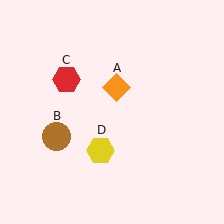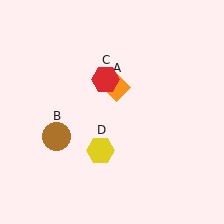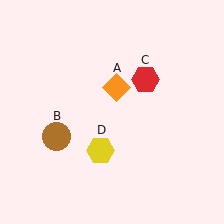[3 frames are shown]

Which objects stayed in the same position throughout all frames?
Orange diamond (object A) and brown circle (object B) and yellow hexagon (object D) remained stationary.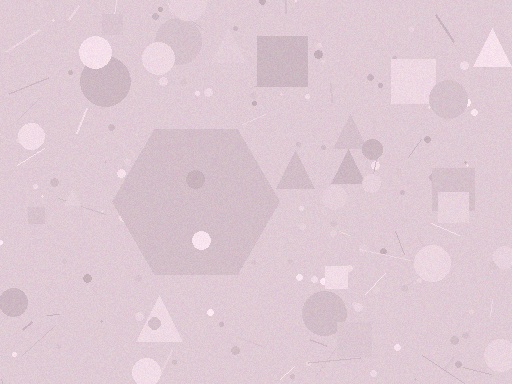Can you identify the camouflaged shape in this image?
The camouflaged shape is a hexagon.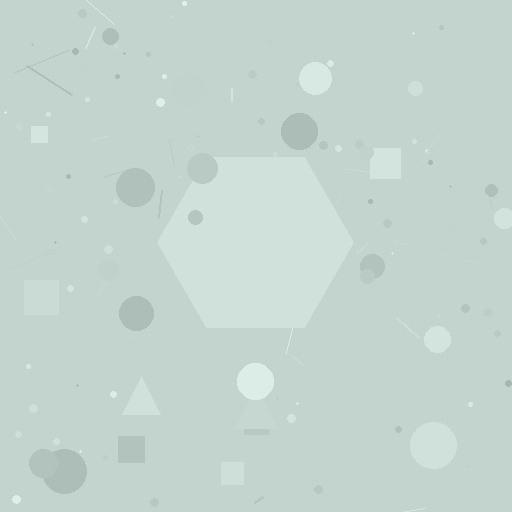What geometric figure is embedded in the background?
A hexagon is embedded in the background.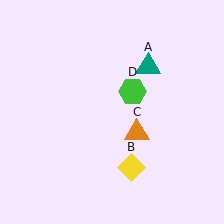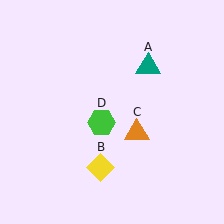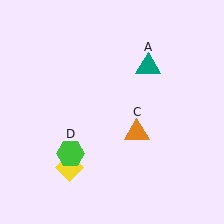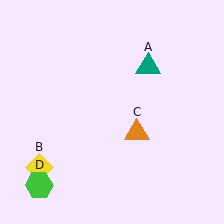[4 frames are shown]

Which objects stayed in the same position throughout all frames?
Teal triangle (object A) and orange triangle (object C) remained stationary.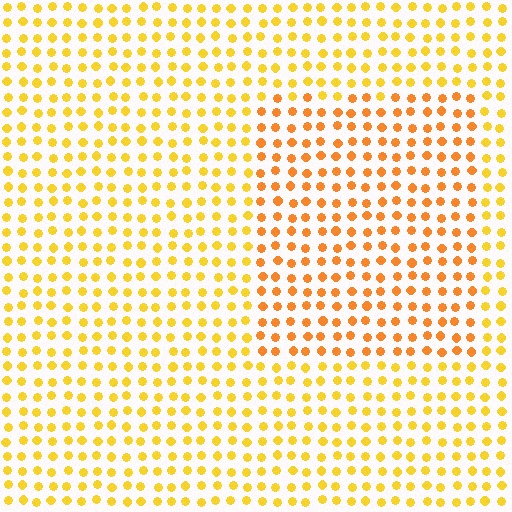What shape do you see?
I see a rectangle.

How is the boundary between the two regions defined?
The boundary is defined purely by a slight shift in hue (about 23 degrees). Spacing, size, and orientation are identical on both sides.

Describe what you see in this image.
The image is filled with small yellow elements in a uniform arrangement. A rectangle-shaped region is visible where the elements are tinted to a slightly different hue, forming a subtle color boundary.